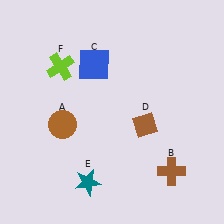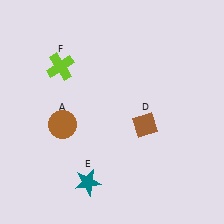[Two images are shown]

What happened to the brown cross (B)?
The brown cross (B) was removed in Image 2. It was in the bottom-right area of Image 1.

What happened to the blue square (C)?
The blue square (C) was removed in Image 2. It was in the top-left area of Image 1.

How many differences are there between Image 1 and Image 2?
There are 2 differences between the two images.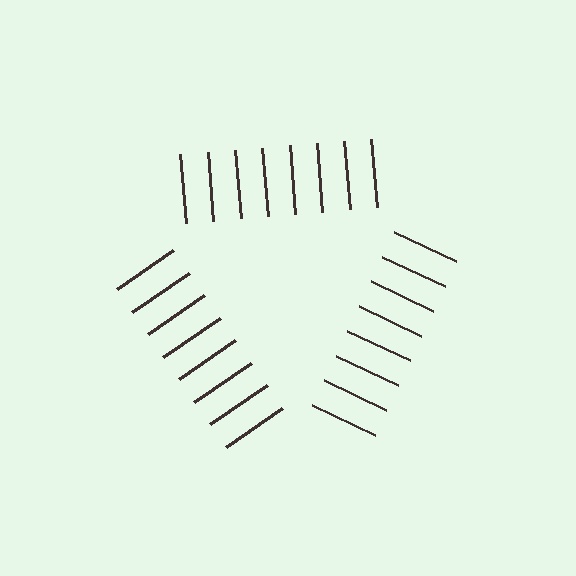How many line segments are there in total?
24 — 8 along each of the 3 edges.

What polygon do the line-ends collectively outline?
An illusory triangle — the line segments terminate on its edges but no continuous stroke is drawn.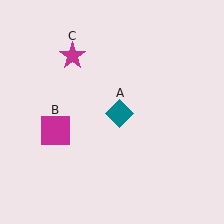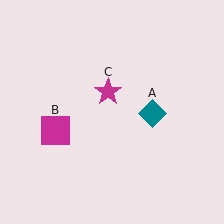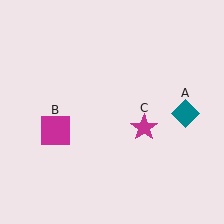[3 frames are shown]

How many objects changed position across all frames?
2 objects changed position: teal diamond (object A), magenta star (object C).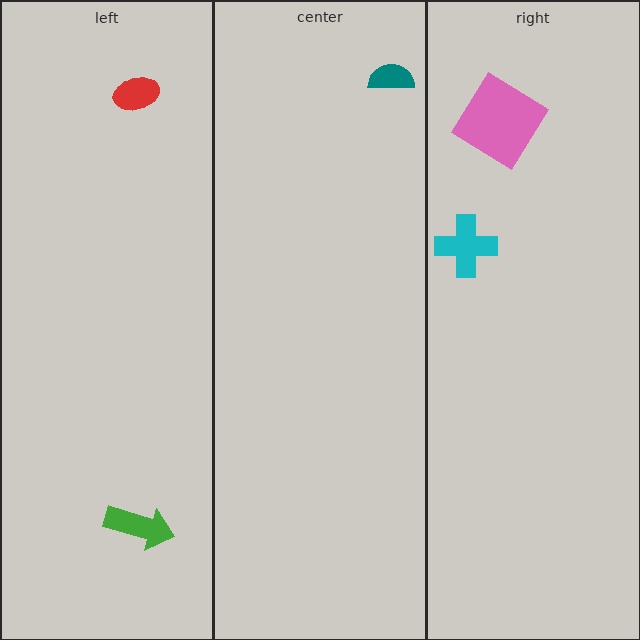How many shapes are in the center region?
1.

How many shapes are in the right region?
2.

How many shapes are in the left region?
2.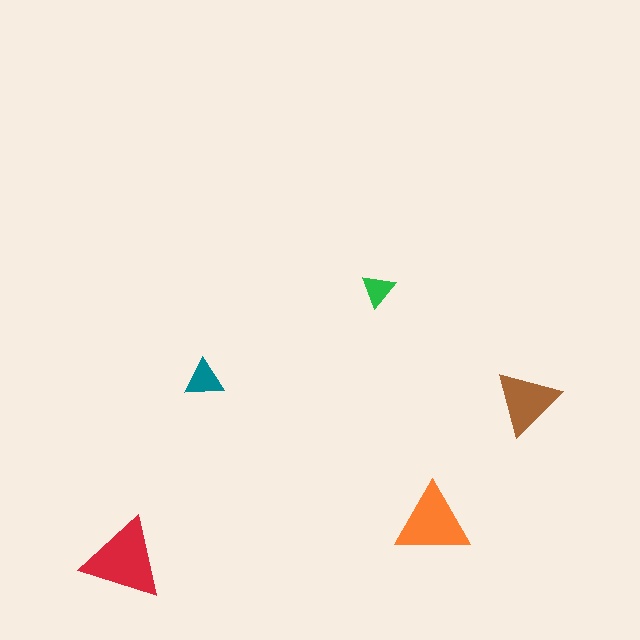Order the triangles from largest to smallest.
the red one, the orange one, the brown one, the teal one, the green one.